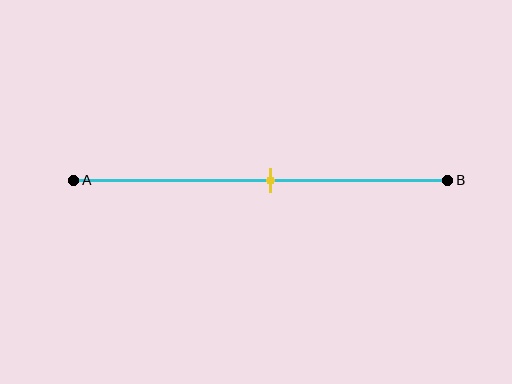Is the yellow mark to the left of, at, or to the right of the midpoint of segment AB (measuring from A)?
The yellow mark is approximately at the midpoint of segment AB.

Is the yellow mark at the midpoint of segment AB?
Yes, the mark is approximately at the midpoint.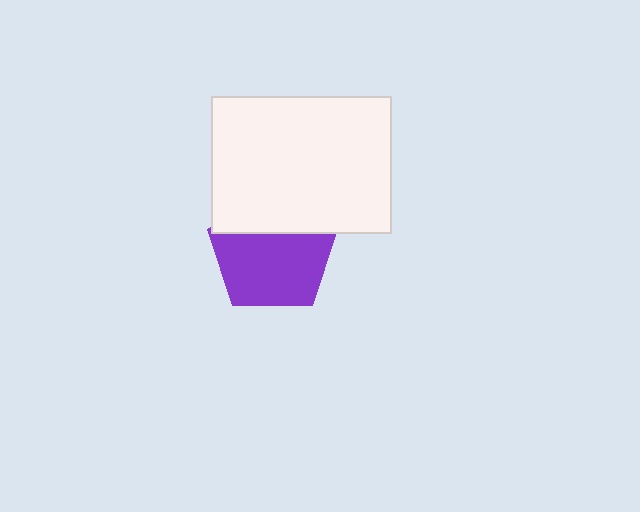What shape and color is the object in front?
The object in front is a white rectangle.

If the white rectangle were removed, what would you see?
You would see the complete purple pentagon.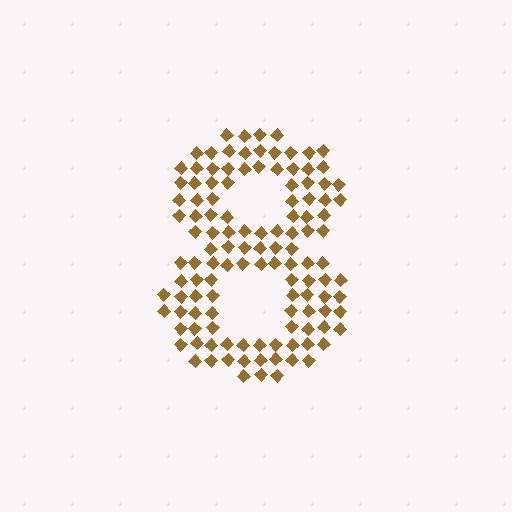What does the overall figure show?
The overall figure shows the digit 8.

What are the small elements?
The small elements are diamonds.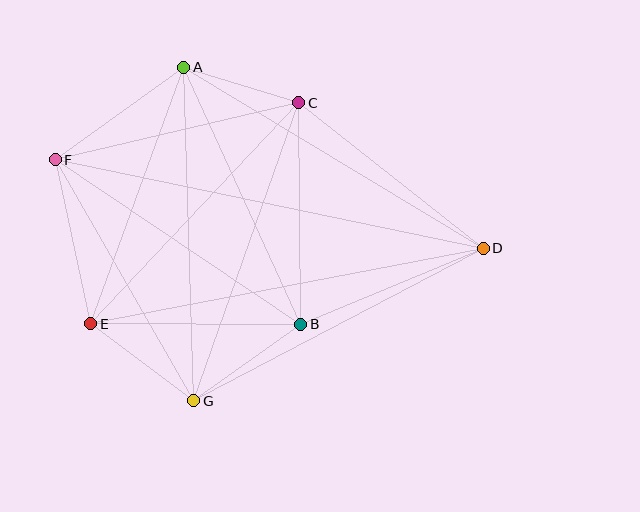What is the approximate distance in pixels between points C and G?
The distance between C and G is approximately 316 pixels.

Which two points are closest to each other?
Points A and C are closest to each other.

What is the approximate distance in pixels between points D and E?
The distance between D and E is approximately 399 pixels.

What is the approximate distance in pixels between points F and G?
The distance between F and G is approximately 278 pixels.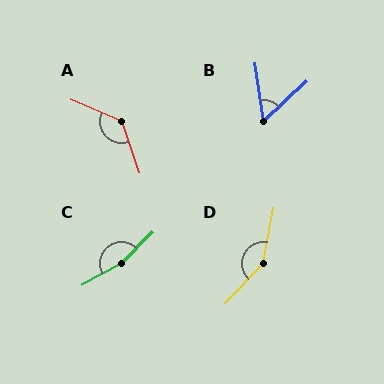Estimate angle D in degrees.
Approximately 148 degrees.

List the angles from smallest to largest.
B (55°), A (132°), D (148°), C (164°).